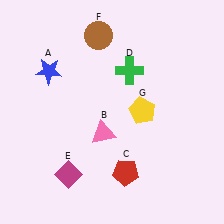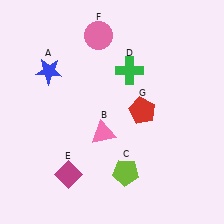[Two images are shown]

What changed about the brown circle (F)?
In Image 1, F is brown. In Image 2, it changed to pink.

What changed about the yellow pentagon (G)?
In Image 1, G is yellow. In Image 2, it changed to red.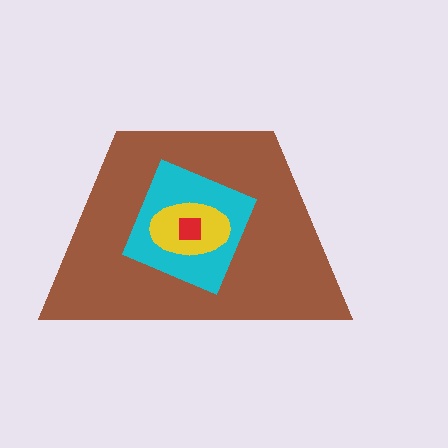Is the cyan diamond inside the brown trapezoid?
Yes.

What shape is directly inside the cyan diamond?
The yellow ellipse.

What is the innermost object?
The red square.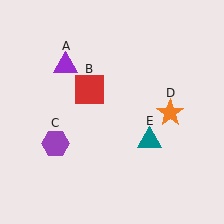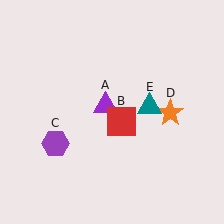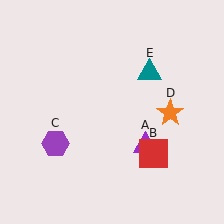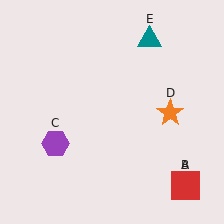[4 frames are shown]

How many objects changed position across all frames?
3 objects changed position: purple triangle (object A), red square (object B), teal triangle (object E).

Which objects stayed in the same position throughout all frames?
Purple hexagon (object C) and orange star (object D) remained stationary.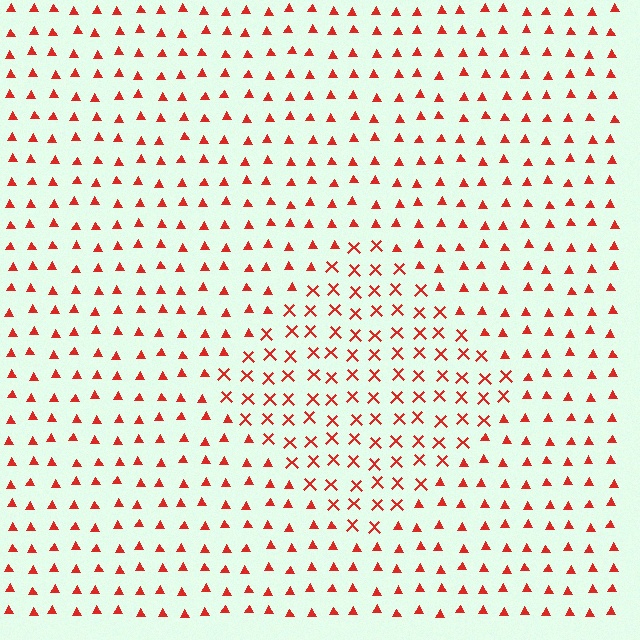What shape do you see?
I see a diamond.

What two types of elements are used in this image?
The image uses X marks inside the diamond region and triangles outside it.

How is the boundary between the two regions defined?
The boundary is defined by a change in element shape: X marks inside vs. triangles outside. All elements share the same color and spacing.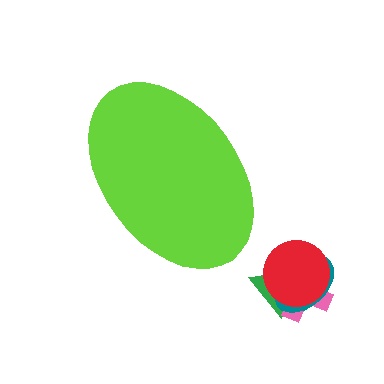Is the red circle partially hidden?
No, the red circle is fully visible.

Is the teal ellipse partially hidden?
No, the teal ellipse is fully visible.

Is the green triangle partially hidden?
No, the green triangle is fully visible.